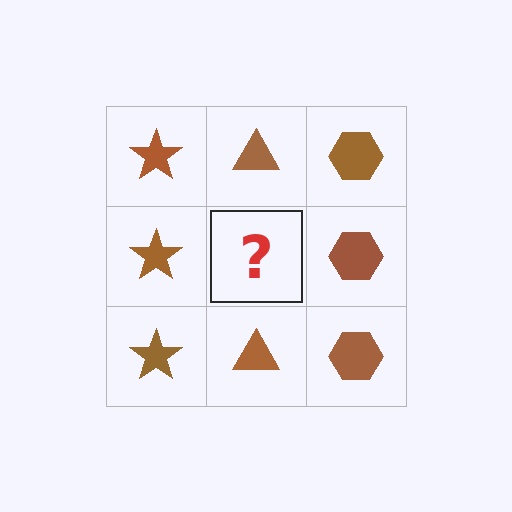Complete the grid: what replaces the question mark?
The question mark should be replaced with a brown triangle.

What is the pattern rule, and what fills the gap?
The rule is that each column has a consistent shape. The gap should be filled with a brown triangle.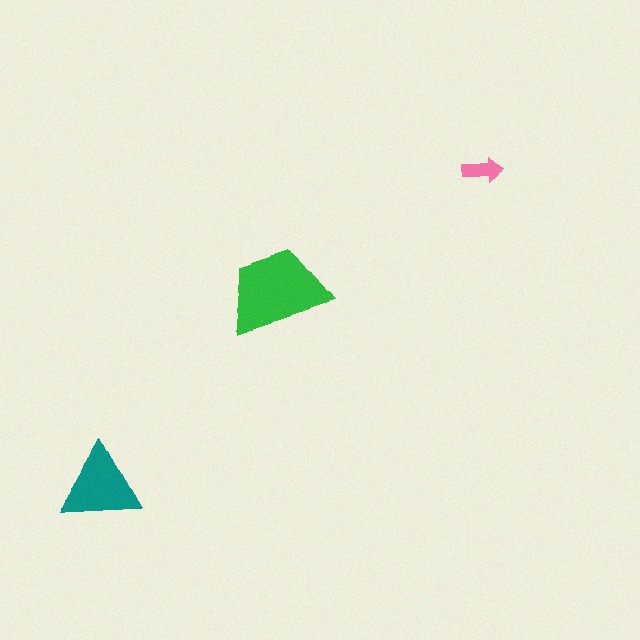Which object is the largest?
The green trapezoid.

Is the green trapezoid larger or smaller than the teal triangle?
Larger.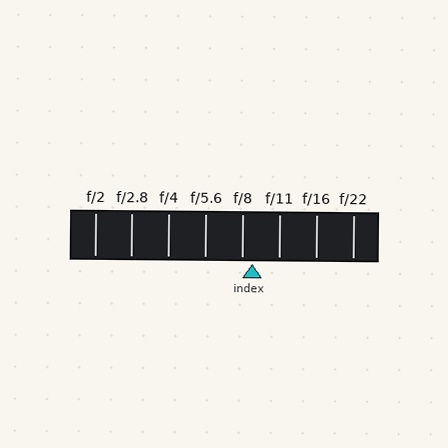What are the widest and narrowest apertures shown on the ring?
The widest aperture shown is f/2 and the narrowest is f/22.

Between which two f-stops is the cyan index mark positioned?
The index mark is between f/8 and f/11.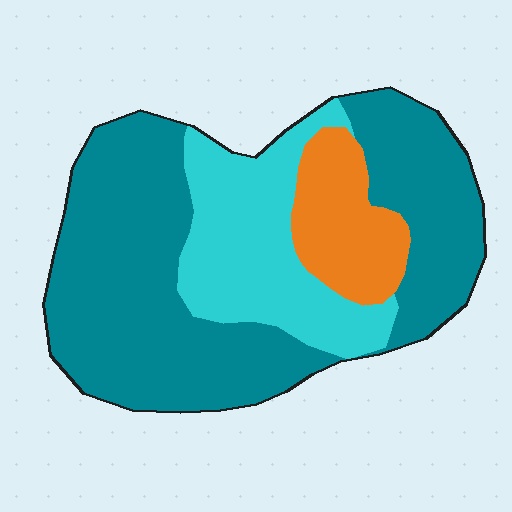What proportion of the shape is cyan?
Cyan takes up between a sixth and a third of the shape.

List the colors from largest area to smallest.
From largest to smallest: teal, cyan, orange.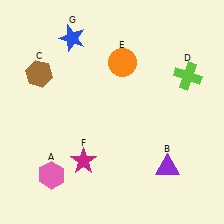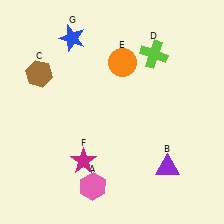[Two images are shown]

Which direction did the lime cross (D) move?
The lime cross (D) moved left.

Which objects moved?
The objects that moved are: the pink hexagon (A), the lime cross (D).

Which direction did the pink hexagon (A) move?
The pink hexagon (A) moved right.